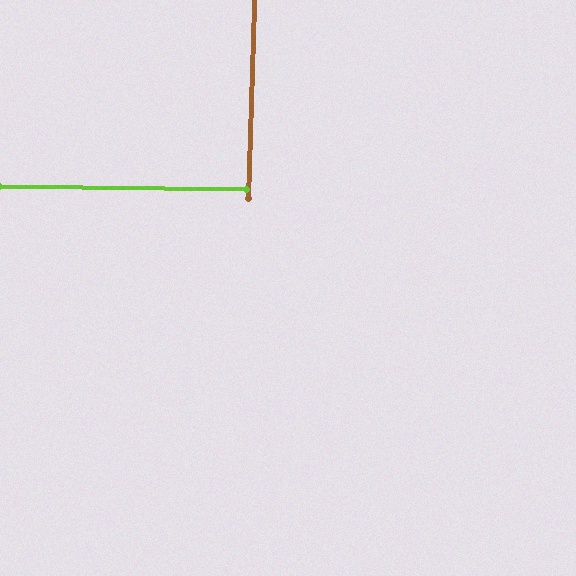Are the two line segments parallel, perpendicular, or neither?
Perpendicular — they meet at approximately 89°.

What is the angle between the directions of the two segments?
Approximately 89 degrees.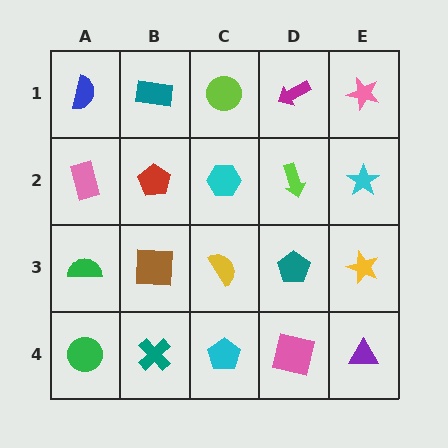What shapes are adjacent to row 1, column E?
A cyan star (row 2, column E), a magenta arrow (row 1, column D).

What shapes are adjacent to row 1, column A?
A pink rectangle (row 2, column A), a teal rectangle (row 1, column B).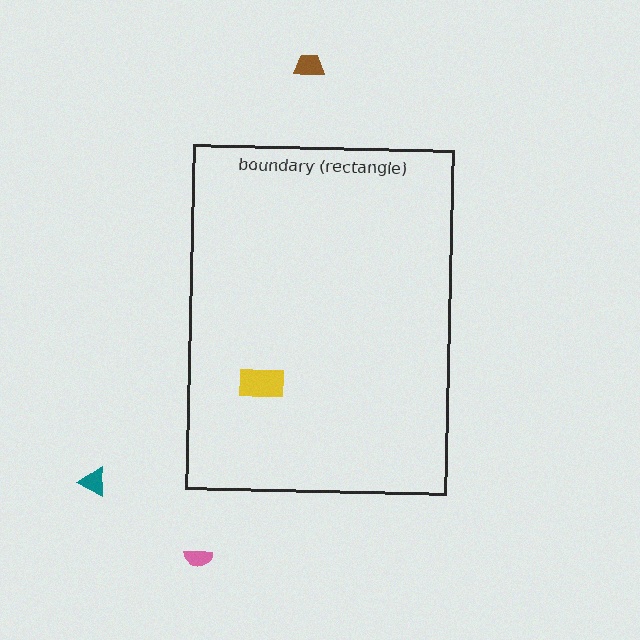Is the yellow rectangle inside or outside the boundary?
Inside.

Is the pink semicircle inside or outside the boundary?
Outside.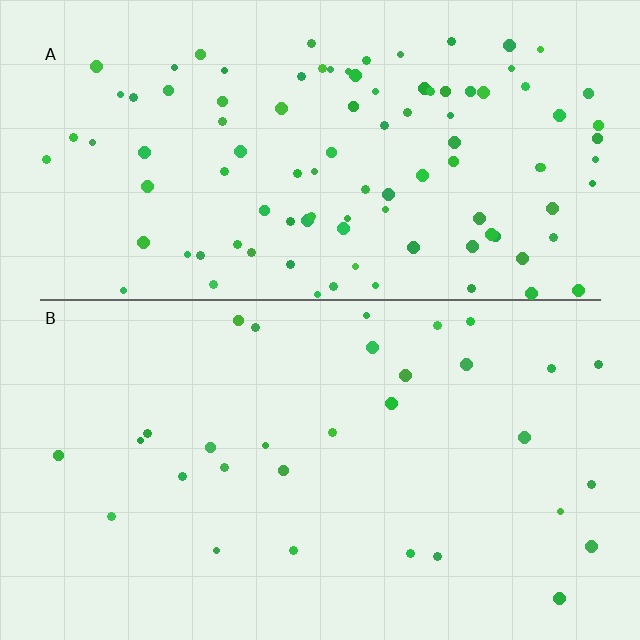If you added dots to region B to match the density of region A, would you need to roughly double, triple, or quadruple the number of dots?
Approximately triple.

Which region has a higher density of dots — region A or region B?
A (the top).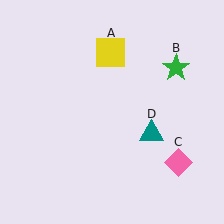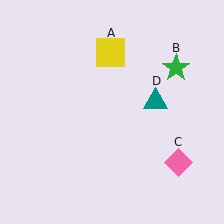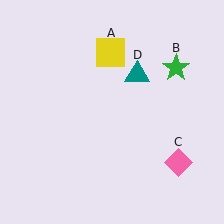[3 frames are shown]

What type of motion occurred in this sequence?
The teal triangle (object D) rotated counterclockwise around the center of the scene.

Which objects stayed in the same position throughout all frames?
Yellow square (object A) and green star (object B) and pink diamond (object C) remained stationary.